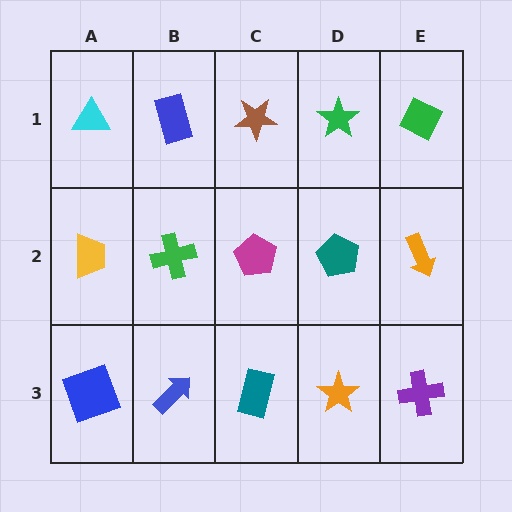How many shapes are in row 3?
5 shapes.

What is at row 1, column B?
A blue rectangle.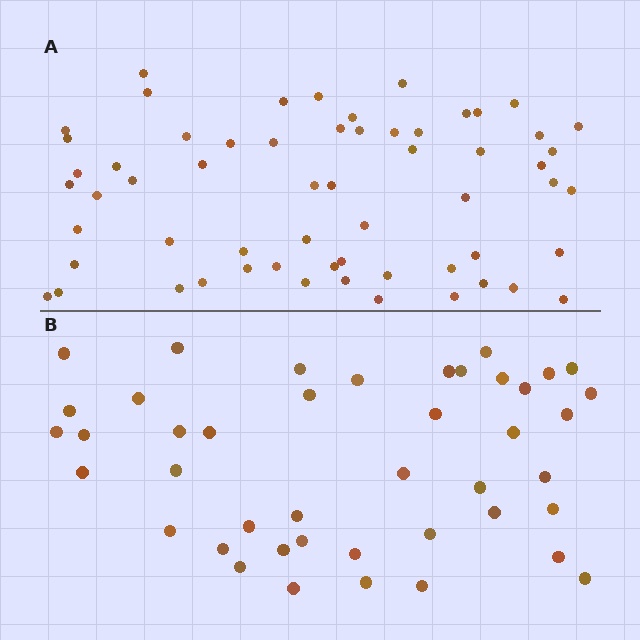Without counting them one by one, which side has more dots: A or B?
Region A (the top region) has more dots.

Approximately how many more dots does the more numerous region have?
Region A has approximately 15 more dots than region B.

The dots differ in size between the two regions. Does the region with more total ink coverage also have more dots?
No. Region B has more total ink coverage because its dots are larger, but region A actually contains more individual dots. Total area can be misleading — the number of items is what matters here.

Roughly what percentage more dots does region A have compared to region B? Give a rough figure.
About 40% more.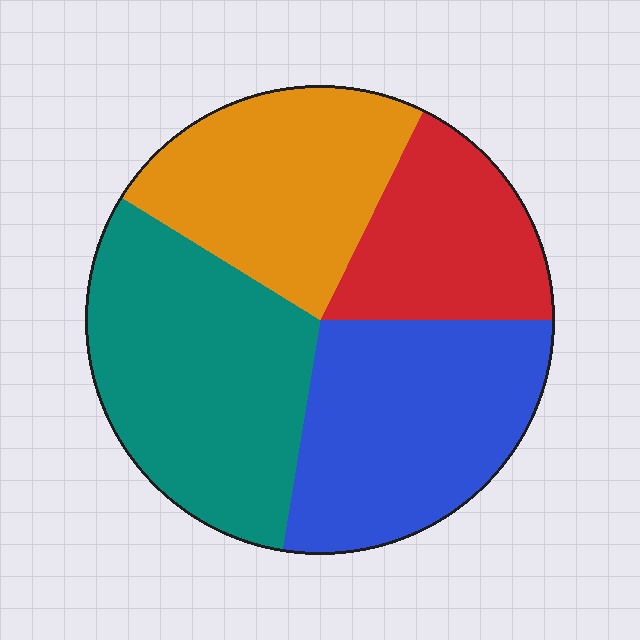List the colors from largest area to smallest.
From largest to smallest: teal, blue, orange, red.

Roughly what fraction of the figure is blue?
Blue covers 28% of the figure.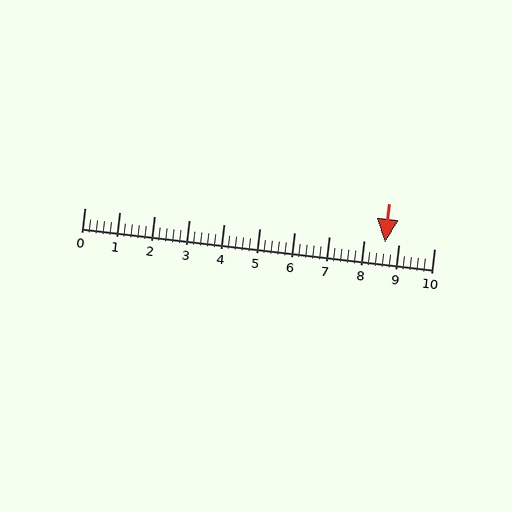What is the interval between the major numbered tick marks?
The major tick marks are spaced 1 units apart.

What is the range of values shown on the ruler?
The ruler shows values from 0 to 10.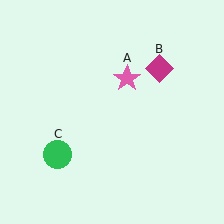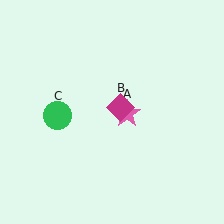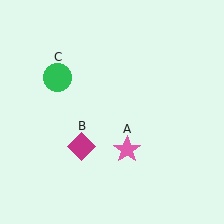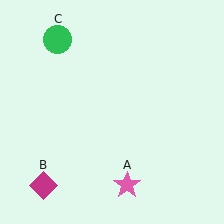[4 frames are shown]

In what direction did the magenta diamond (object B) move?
The magenta diamond (object B) moved down and to the left.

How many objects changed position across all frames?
3 objects changed position: pink star (object A), magenta diamond (object B), green circle (object C).